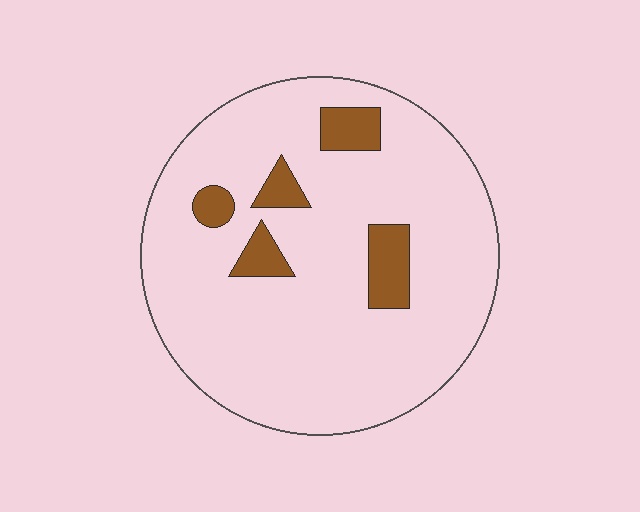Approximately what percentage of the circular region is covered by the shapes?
Approximately 10%.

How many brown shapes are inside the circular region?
5.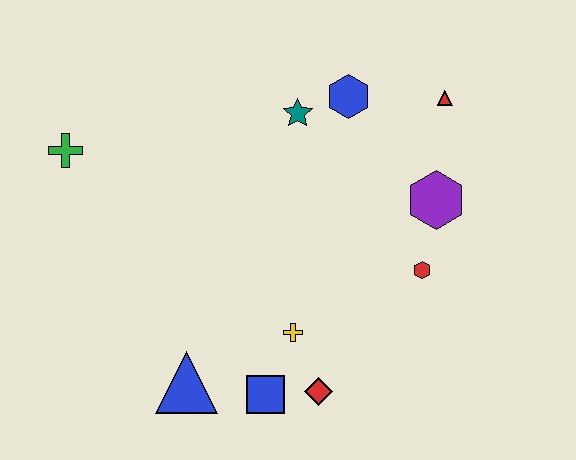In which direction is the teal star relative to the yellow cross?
The teal star is above the yellow cross.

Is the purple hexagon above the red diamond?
Yes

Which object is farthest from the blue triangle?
The red triangle is farthest from the blue triangle.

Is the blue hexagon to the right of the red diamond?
Yes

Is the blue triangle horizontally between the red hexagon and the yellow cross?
No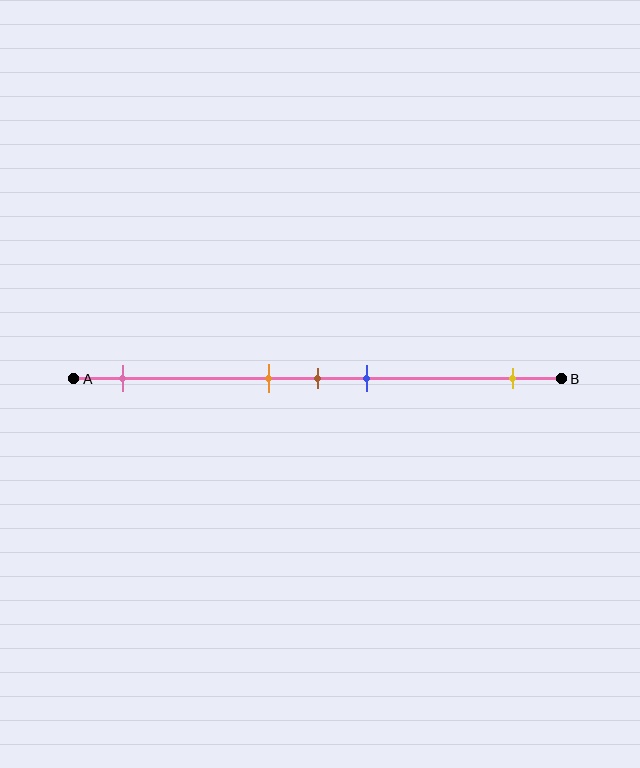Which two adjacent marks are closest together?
The orange and brown marks are the closest adjacent pair.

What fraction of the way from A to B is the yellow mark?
The yellow mark is approximately 90% (0.9) of the way from A to B.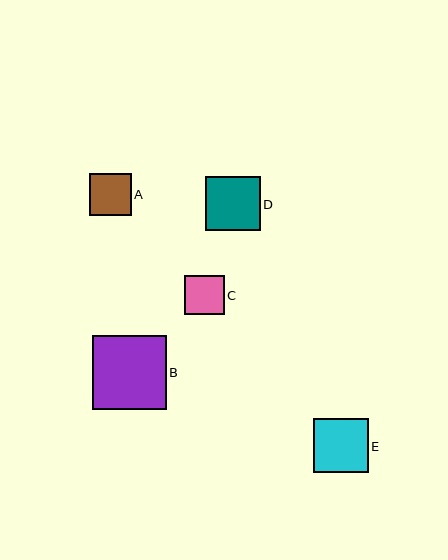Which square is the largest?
Square B is the largest with a size of approximately 74 pixels.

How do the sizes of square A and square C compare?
Square A and square C are approximately the same size.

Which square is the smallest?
Square C is the smallest with a size of approximately 40 pixels.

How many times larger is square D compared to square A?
Square D is approximately 1.3 times the size of square A.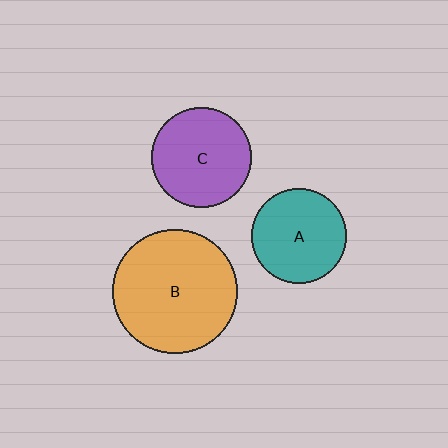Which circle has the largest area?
Circle B (orange).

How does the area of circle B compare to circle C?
Approximately 1.5 times.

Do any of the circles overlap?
No, none of the circles overlap.